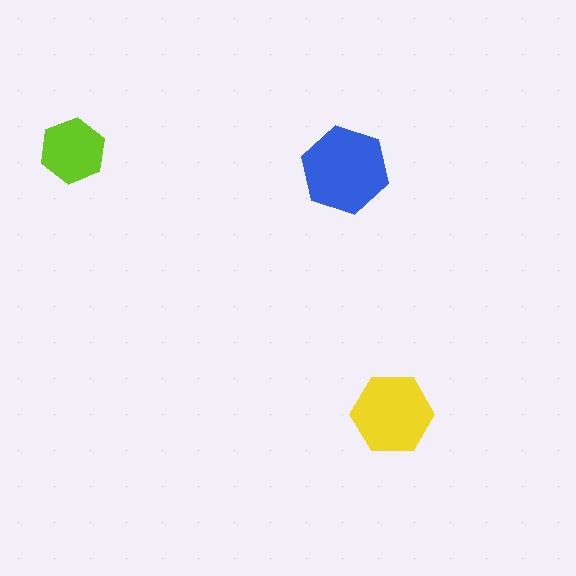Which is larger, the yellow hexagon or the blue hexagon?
The blue one.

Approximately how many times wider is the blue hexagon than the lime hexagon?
About 1.5 times wider.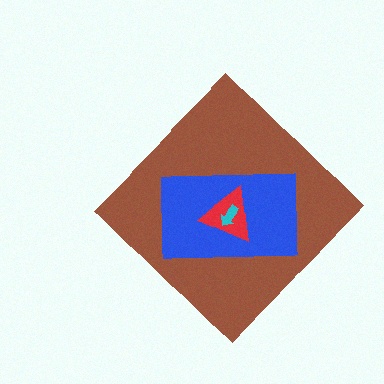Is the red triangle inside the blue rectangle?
Yes.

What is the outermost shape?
The brown diamond.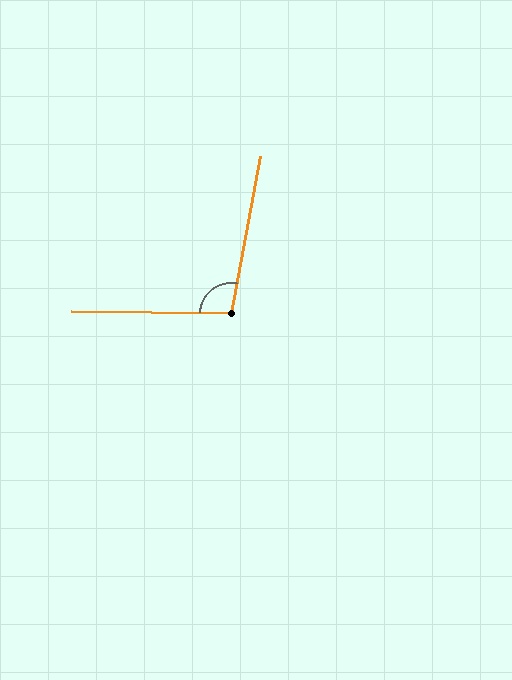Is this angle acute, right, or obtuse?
It is obtuse.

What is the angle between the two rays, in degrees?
Approximately 100 degrees.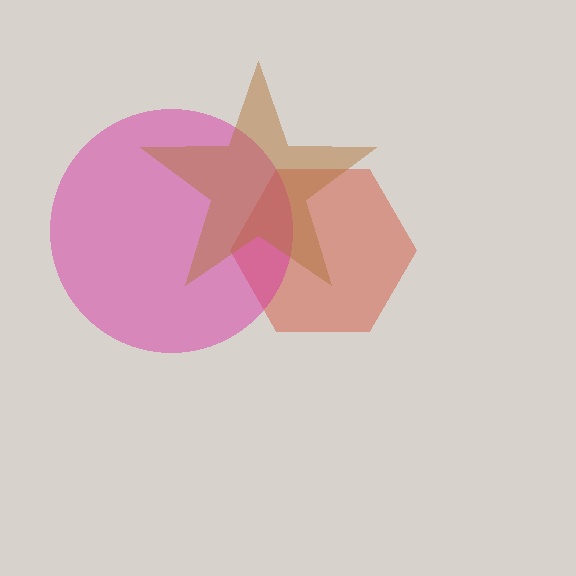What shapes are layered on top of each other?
The layered shapes are: a red hexagon, a magenta circle, a brown star.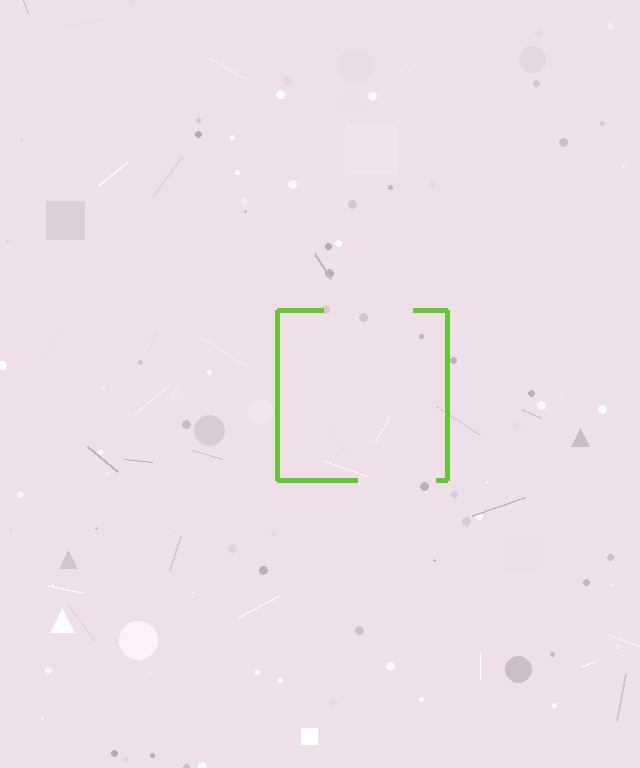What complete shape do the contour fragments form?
The contour fragments form a square.